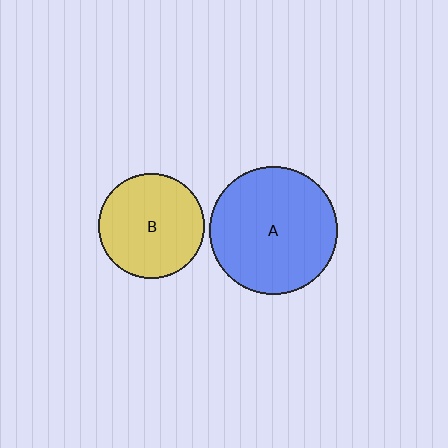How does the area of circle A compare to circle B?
Approximately 1.5 times.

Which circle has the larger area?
Circle A (blue).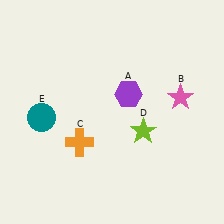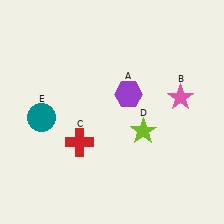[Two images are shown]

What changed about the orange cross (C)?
In Image 1, C is orange. In Image 2, it changed to red.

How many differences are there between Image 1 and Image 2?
There is 1 difference between the two images.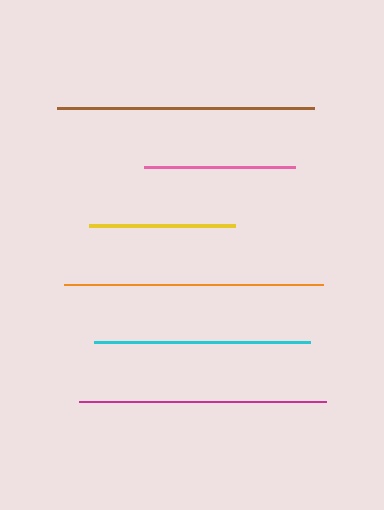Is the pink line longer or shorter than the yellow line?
The pink line is longer than the yellow line.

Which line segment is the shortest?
The yellow line is the shortest at approximately 146 pixels.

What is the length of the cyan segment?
The cyan segment is approximately 215 pixels long.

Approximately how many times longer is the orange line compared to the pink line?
The orange line is approximately 1.7 times the length of the pink line.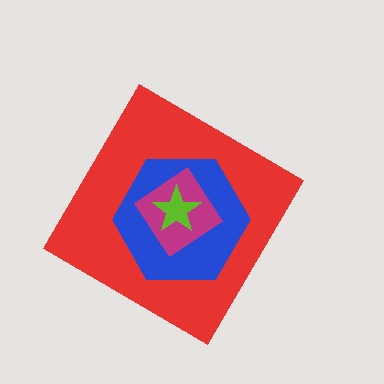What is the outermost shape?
The red diamond.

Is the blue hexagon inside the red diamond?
Yes.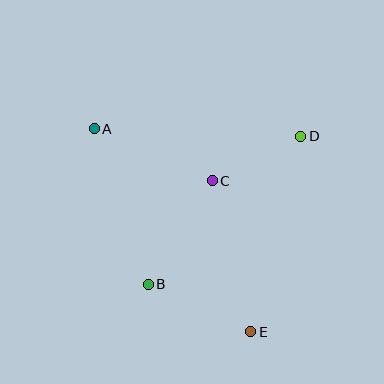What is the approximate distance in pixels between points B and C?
The distance between B and C is approximately 121 pixels.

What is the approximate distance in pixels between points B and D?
The distance between B and D is approximately 212 pixels.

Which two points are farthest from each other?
Points A and E are farthest from each other.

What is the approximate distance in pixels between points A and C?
The distance between A and C is approximately 129 pixels.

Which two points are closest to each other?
Points C and D are closest to each other.